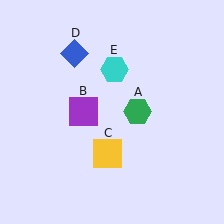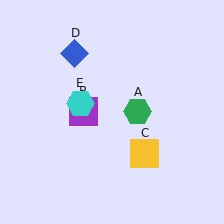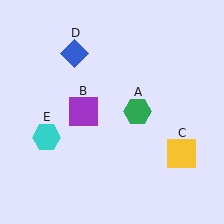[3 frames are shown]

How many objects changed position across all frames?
2 objects changed position: yellow square (object C), cyan hexagon (object E).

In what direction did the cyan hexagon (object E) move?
The cyan hexagon (object E) moved down and to the left.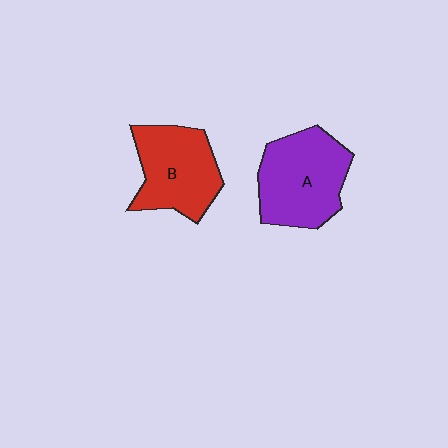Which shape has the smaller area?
Shape B (red).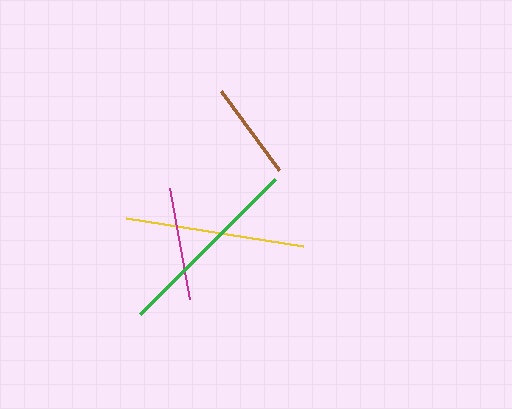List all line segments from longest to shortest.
From longest to shortest: green, yellow, magenta, brown.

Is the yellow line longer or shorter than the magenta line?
The yellow line is longer than the magenta line.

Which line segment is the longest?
The green line is the longest at approximately 191 pixels.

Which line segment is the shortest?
The brown line is the shortest at approximately 98 pixels.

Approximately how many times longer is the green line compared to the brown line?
The green line is approximately 2.0 times the length of the brown line.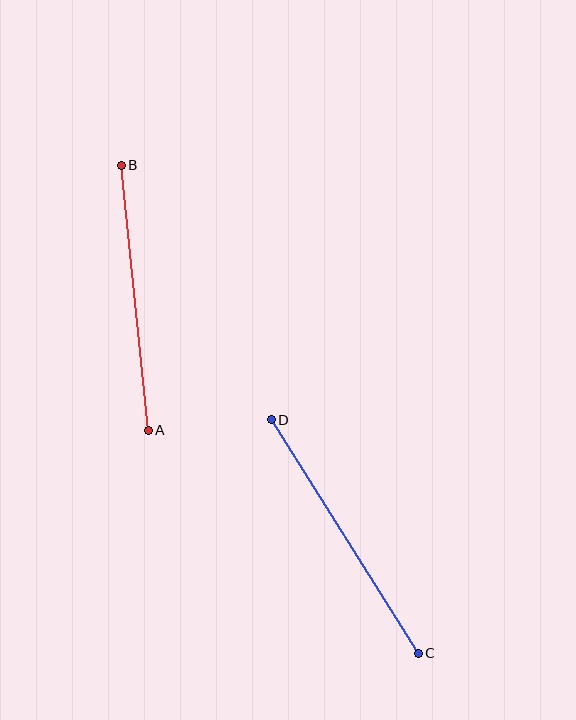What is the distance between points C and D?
The distance is approximately 276 pixels.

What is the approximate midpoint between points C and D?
The midpoint is at approximately (345, 537) pixels.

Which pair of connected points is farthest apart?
Points C and D are farthest apart.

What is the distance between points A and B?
The distance is approximately 266 pixels.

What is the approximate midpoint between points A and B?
The midpoint is at approximately (135, 298) pixels.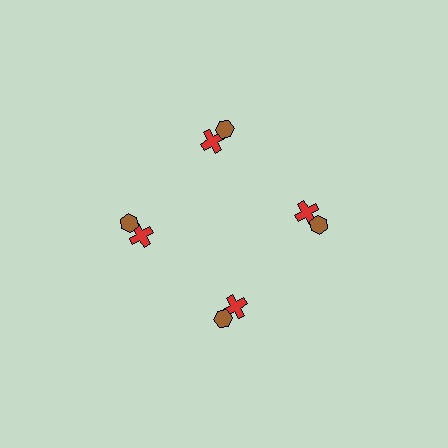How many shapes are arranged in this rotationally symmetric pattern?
There are 8 shapes, arranged in 4 groups of 2.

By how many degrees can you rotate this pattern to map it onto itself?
The pattern maps onto itself every 90 degrees of rotation.